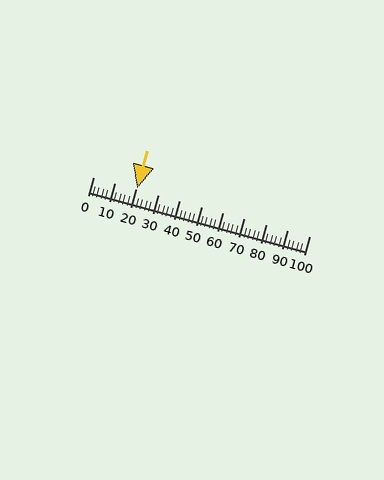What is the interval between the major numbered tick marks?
The major tick marks are spaced 10 units apart.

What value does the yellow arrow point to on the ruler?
The yellow arrow points to approximately 20.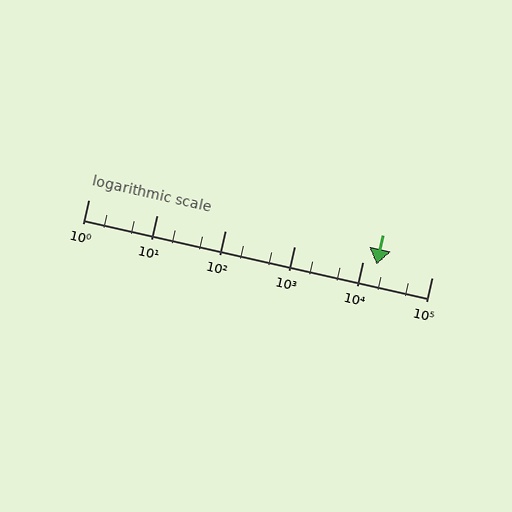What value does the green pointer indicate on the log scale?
The pointer indicates approximately 16000.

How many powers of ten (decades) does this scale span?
The scale spans 5 decades, from 1 to 100000.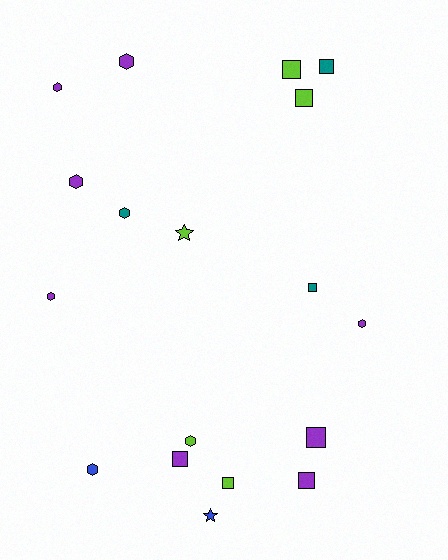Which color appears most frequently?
Purple, with 8 objects.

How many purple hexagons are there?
There are 5 purple hexagons.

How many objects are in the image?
There are 18 objects.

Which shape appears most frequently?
Square, with 8 objects.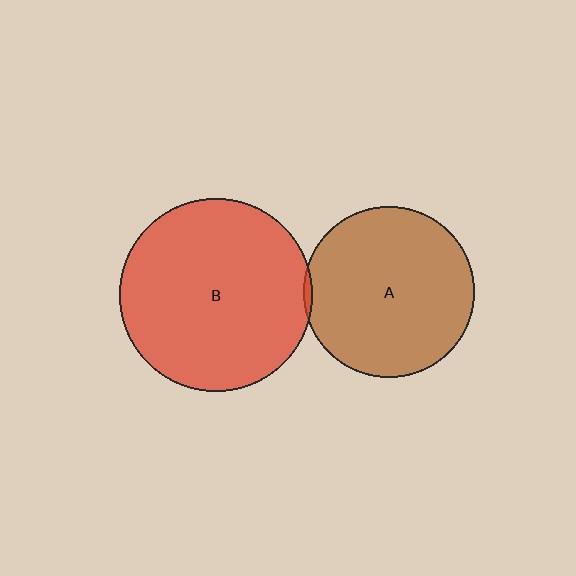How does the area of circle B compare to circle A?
Approximately 1.3 times.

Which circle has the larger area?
Circle B (red).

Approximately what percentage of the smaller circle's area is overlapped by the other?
Approximately 5%.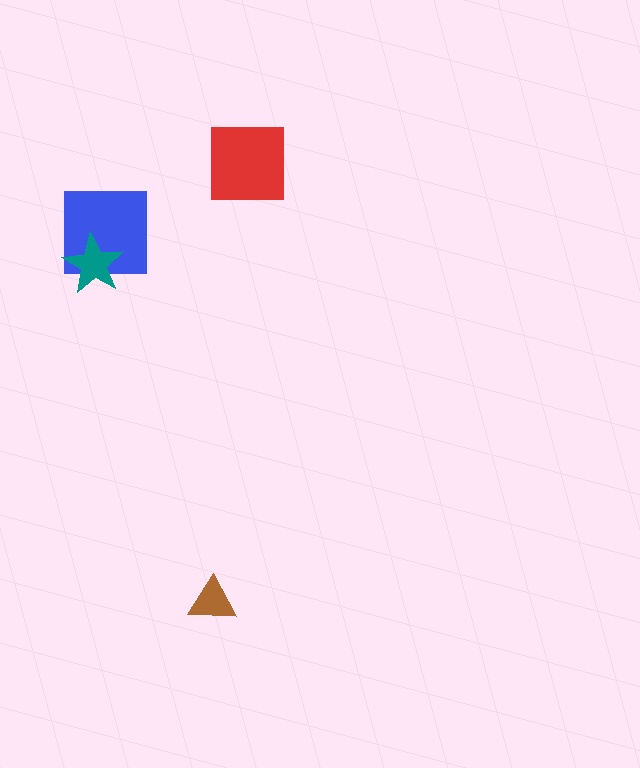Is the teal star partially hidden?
No, no other shape covers it.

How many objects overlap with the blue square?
1 object overlaps with the blue square.